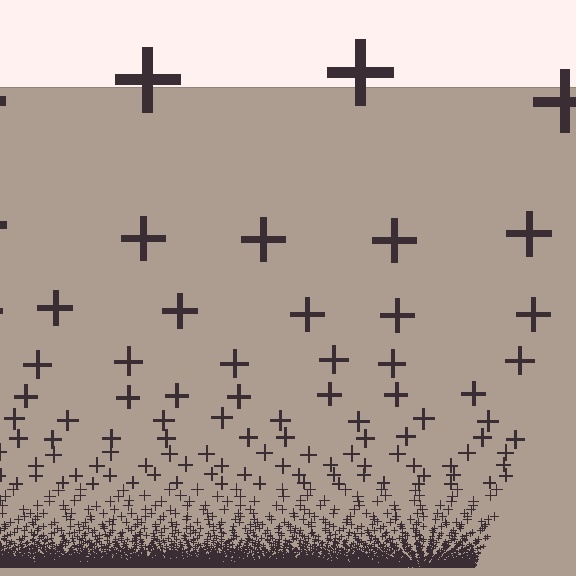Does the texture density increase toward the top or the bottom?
Density increases toward the bottom.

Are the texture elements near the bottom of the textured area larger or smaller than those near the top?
Smaller. The gradient is inverted — elements near the bottom are smaller and denser.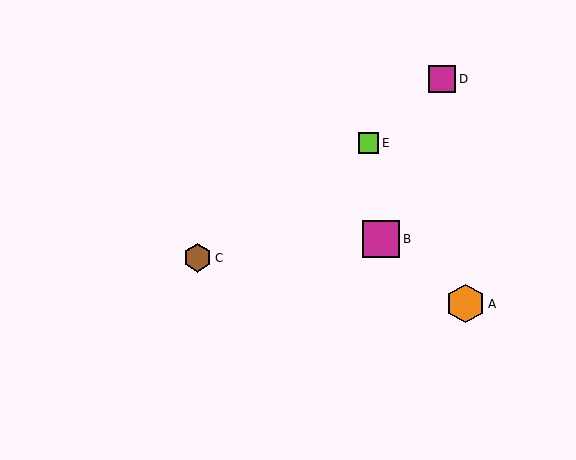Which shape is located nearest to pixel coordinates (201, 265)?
The brown hexagon (labeled C) at (198, 258) is nearest to that location.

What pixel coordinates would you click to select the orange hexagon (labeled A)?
Click at (465, 304) to select the orange hexagon A.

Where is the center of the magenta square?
The center of the magenta square is at (381, 239).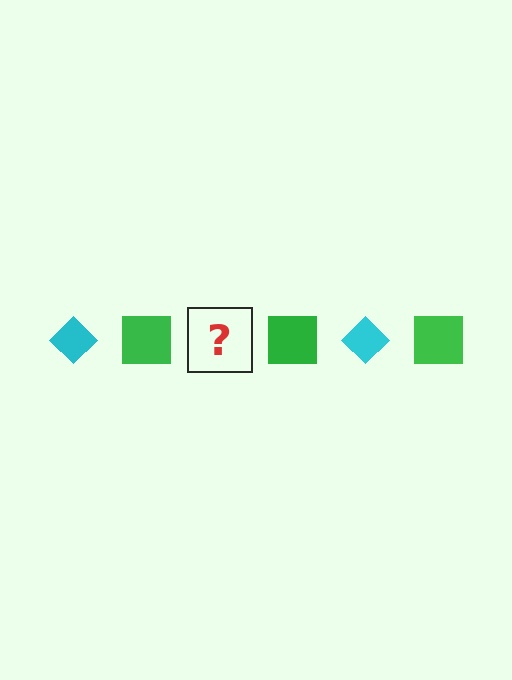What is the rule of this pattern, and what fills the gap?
The rule is that the pattern alternates between cyan diamond and green square. The gap should be filled with a cyan diamond.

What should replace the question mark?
The question mark should be replaced with a cyan diamond.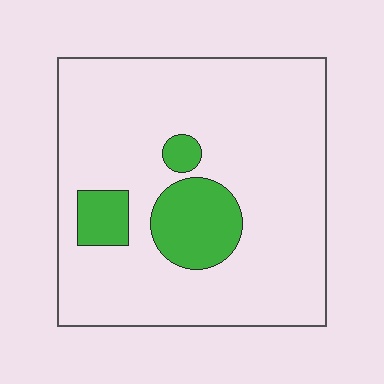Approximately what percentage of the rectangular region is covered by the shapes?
Approximately 15%.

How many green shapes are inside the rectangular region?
3.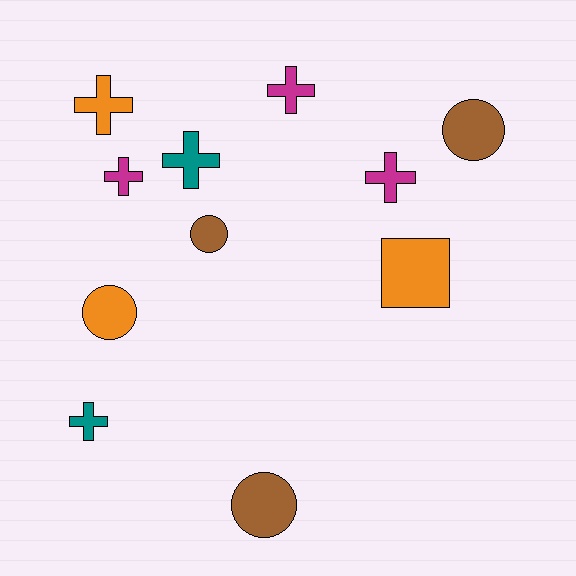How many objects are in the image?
There are 11 objects.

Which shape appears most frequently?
Cross, with 6 objects.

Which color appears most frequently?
Brown, with 3 objects.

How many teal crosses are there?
There are 2 teal crosses.